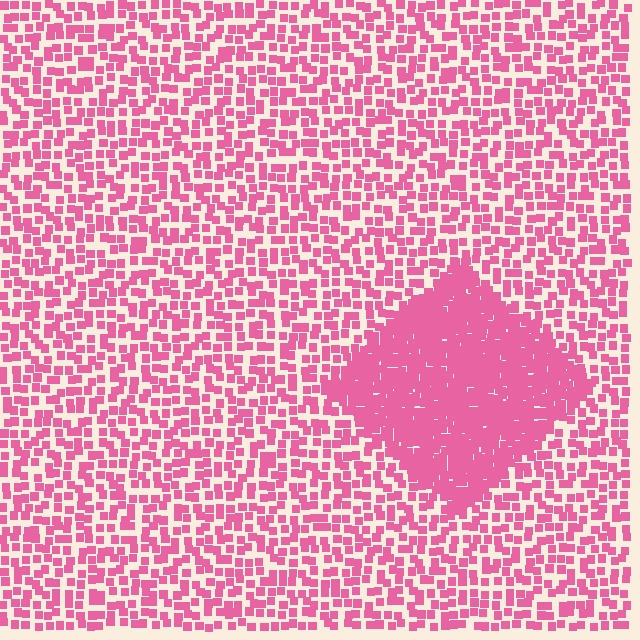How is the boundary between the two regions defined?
The boundary is defined by a change in element density (approximately 2.6x ratio). All elements are the same color, size, and shape.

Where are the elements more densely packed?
The elements are more densely packed inside the diamond boundary.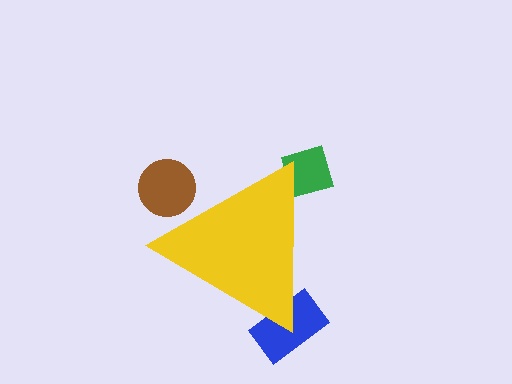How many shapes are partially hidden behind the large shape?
3 shapes are partially hidden.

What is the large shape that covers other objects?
A yellow triangle.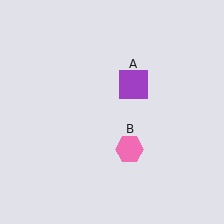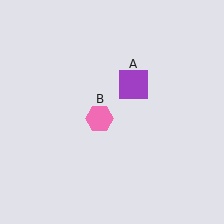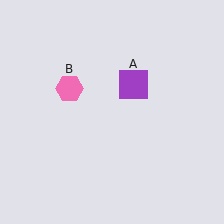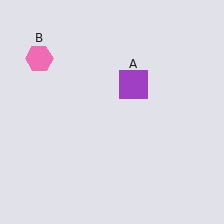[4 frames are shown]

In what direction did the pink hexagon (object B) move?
The pink hexagon (object B) moved up and to the left.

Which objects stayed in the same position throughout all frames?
Purple square (object A) remained stationary.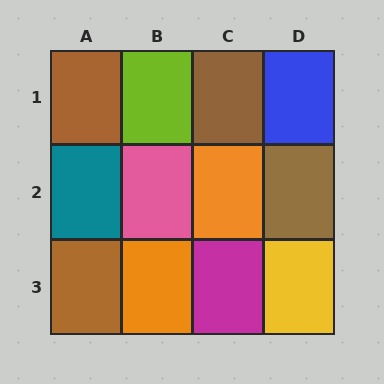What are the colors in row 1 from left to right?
Brown, lime, brown, blue.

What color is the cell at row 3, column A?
Brown.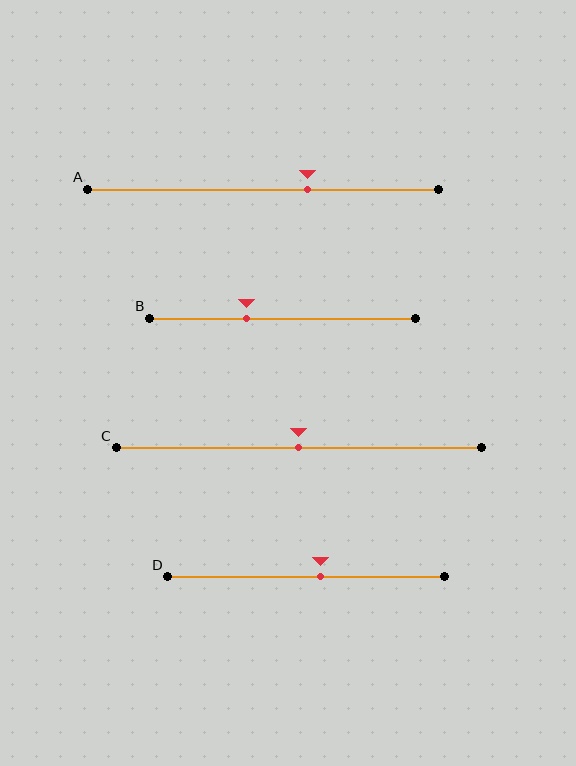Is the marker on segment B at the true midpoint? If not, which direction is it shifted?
No, the marker on segment B is shifted to the left by about 14% of the segment length.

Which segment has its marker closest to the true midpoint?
Segment C has its marker closest to the true midpoint.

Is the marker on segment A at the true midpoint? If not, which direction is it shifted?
No, the marker on segment A is shifted to the right by about 13% of the segment length.